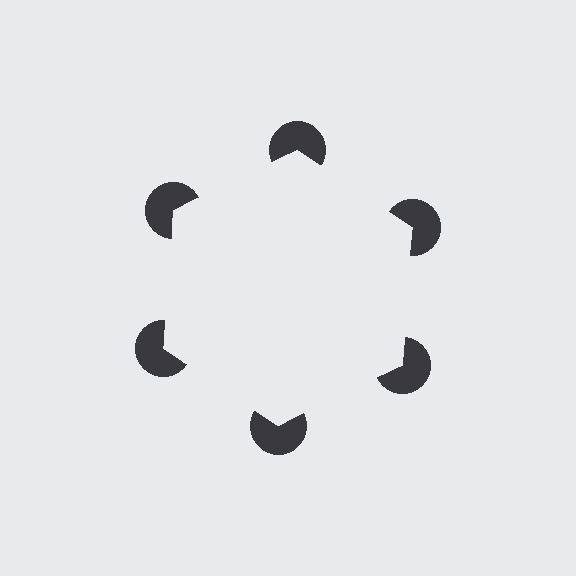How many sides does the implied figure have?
6 sides.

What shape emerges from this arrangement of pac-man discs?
An illusory hexagon — its edges are inferred from the aligned wedge cuts in the pac-man discs, not physically drawn.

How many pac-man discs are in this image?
There are 6 — one at each vertex of the illusory hexagon.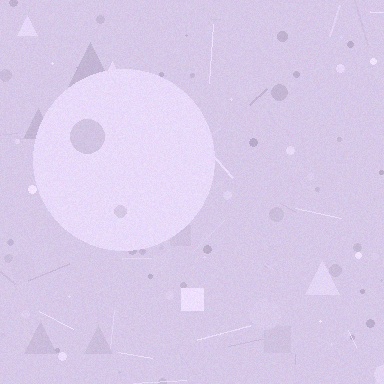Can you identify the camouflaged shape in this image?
The camouflaged shape is a circle.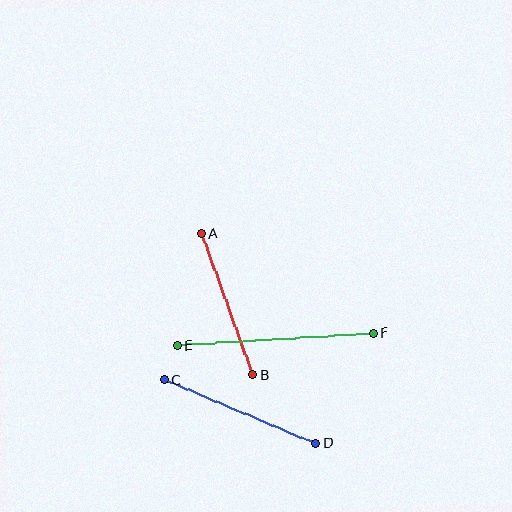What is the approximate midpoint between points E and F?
The midpoint is at approximately (275, 339) pixels.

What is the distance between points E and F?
The distance is approximately 196 pixels.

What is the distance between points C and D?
The distance is approximately 164 pixels.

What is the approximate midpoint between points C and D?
The midpoint is at approximately (240, 412) pixels.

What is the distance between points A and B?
The distance is approximately 150 pixels.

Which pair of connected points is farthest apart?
Points E and F are farthest apart.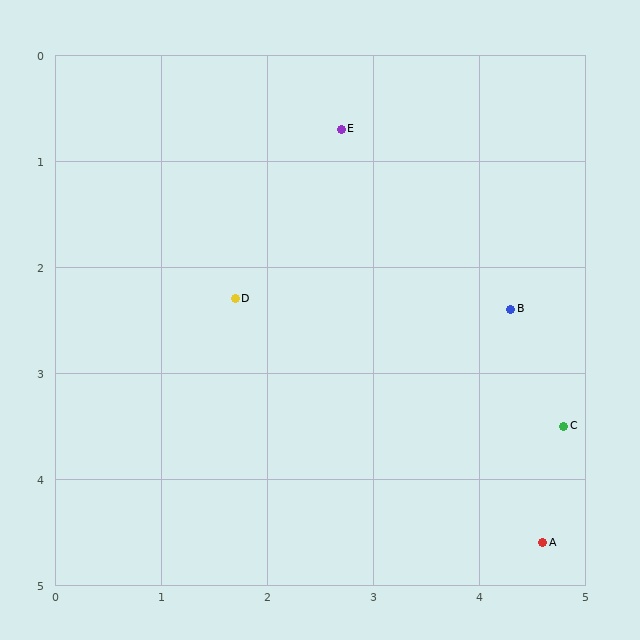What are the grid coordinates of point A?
Point A is at approximately (4.6, 4.6).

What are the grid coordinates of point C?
Point C is at approximately (4.8, 3.5).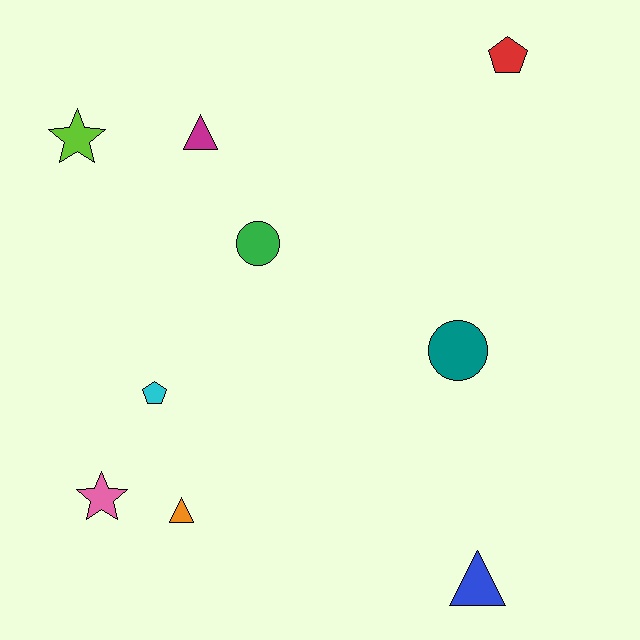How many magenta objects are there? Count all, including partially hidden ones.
There is 1 magenta object.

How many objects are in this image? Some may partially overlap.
There are 9 objects.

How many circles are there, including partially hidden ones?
There are 2 circles.